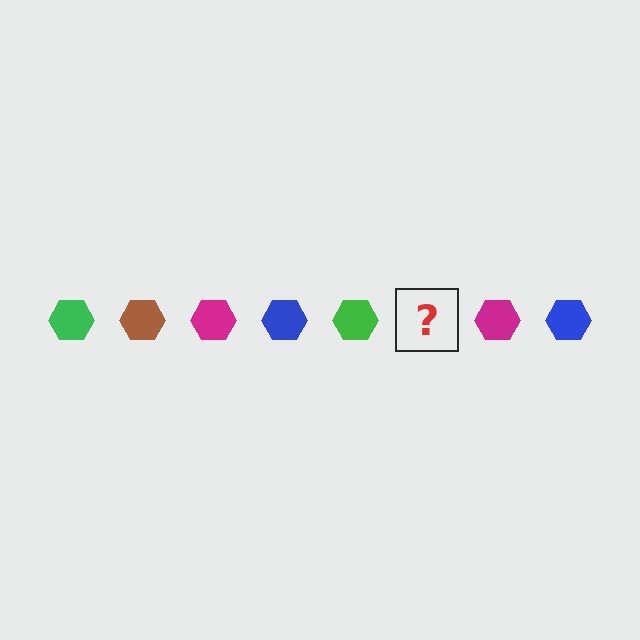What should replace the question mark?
The question mark should be replaced with a brown hexagon.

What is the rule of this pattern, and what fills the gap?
The rule is that the pattern cycles through green, brown, magenta, blue hexagons. The gap should be filled with a brown hexagon.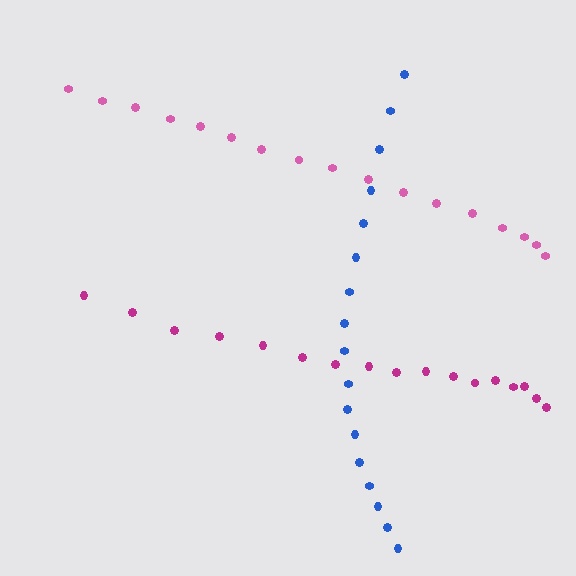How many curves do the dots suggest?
There are 3 distinct paths.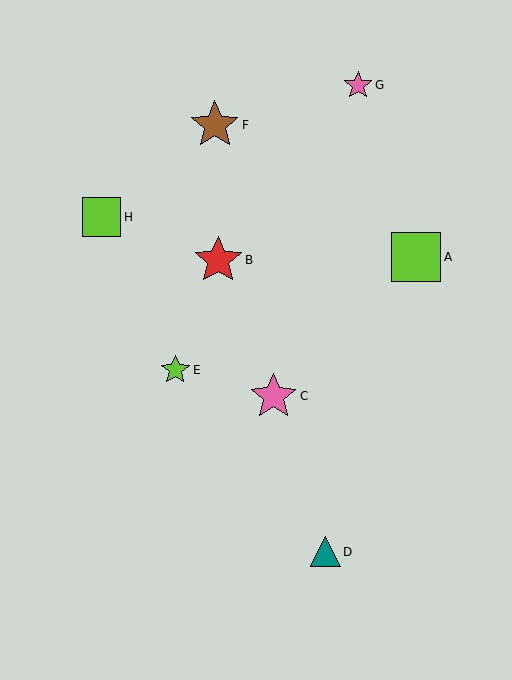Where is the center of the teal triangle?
The center of the teal triangle is at (325, 552).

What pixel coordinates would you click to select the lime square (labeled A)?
Click at (416, 257) to select the lime square A.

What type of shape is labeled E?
Shape E is a lime star.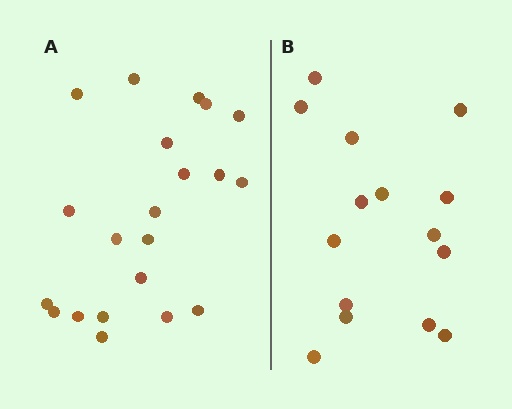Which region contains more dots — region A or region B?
Region A (the left region) has more dots.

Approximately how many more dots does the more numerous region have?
Region A has about 6 more dots than region B.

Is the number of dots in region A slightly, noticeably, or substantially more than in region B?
Region A has noticeably more, but not dramatically so. The ratio is roughly 1.4 to 1.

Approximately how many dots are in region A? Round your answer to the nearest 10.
About 20 dots. (The exact count is 21, which rounds to 20.)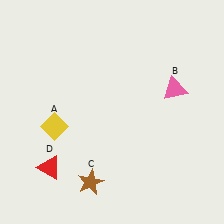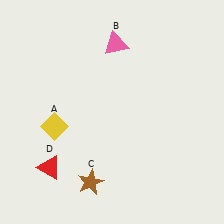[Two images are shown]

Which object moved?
The pink triangle (B) moved left.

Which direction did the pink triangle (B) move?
The pink triangle (B) moved left.